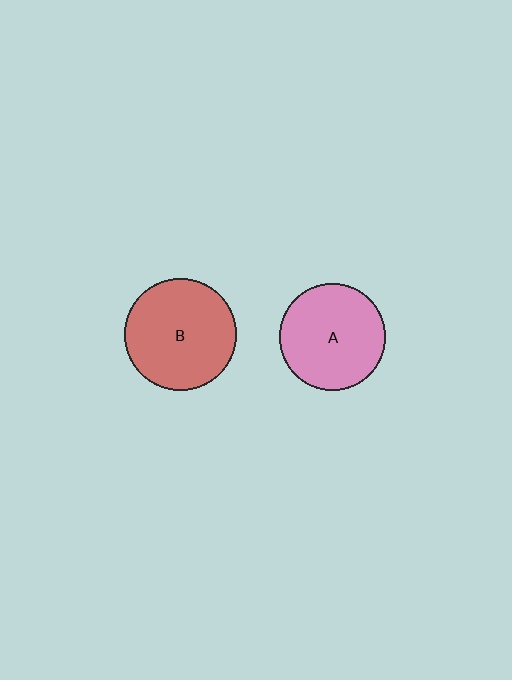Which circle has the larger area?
Circle B (red).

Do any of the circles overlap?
No, none of the circles overlap.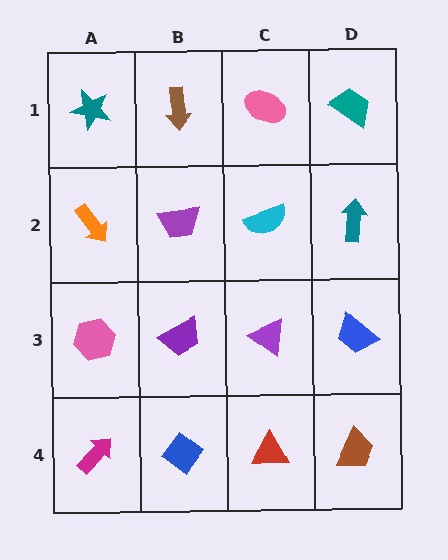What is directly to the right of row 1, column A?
A brown arrow.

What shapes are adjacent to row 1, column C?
A cyan semicircle (row 2, column C), a brown arrow (row 1, column B), a teal trapezoid (row 1, column D).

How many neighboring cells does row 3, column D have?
3.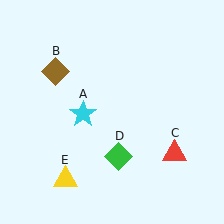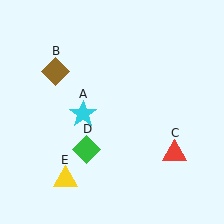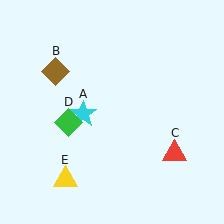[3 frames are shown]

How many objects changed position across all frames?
1 object changed position: green diamond (object D).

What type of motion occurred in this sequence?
The green diamond (object D) rotated clockwise around the center of the scene.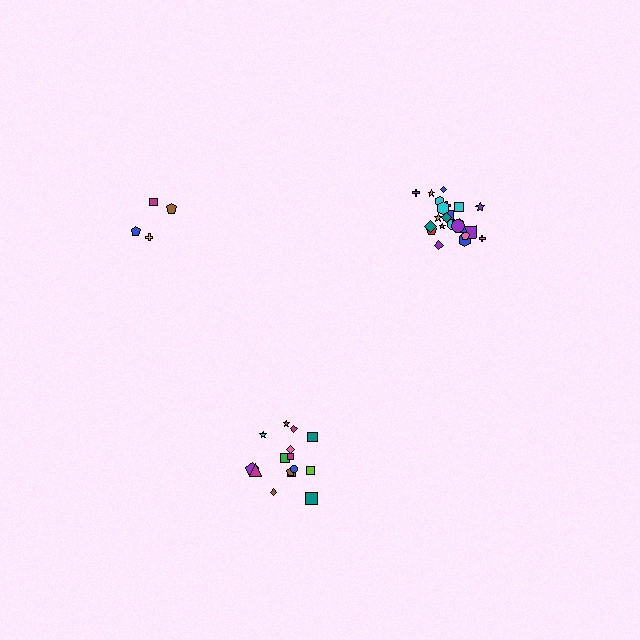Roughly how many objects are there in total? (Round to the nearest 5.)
Roughly 45 objects in total.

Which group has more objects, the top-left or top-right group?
The top-right group.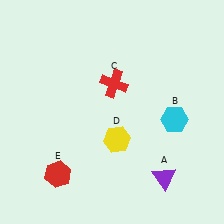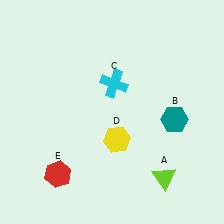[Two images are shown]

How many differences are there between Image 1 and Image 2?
There are 3 differences between the two images.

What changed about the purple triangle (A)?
In Image 1, A is purple. In Image 2, it changed to lime.